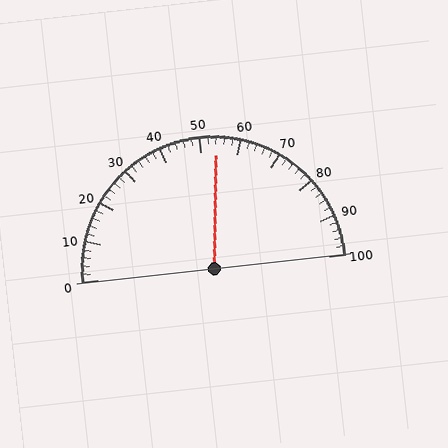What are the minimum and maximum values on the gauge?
The gauge ranges from 0 to 100.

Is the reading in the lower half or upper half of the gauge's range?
The reading is in the upper half of the range (0 to 100).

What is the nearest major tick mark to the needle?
The nearest major tick mark is 50.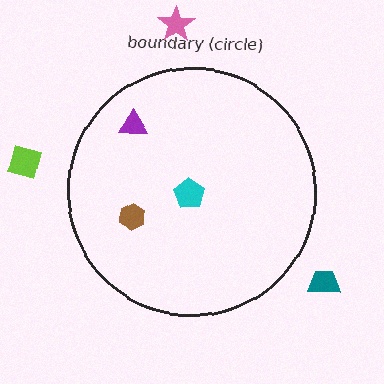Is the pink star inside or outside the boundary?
Outside.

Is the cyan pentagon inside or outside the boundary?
Inside.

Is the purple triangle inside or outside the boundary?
Inside.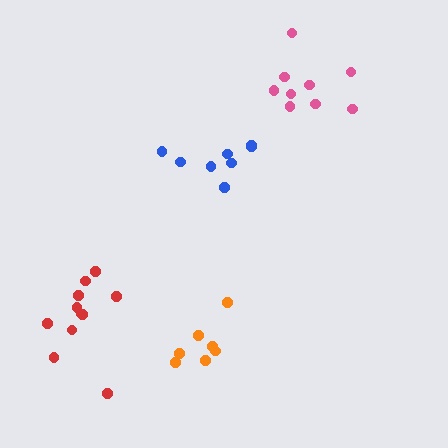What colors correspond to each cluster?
The clusters are colored: pink, orange, blue, red.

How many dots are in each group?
Group 1: 9 dots, Group 2: 7 dots, Group 3: 8 dots, Group 4: 11 dots (35 total).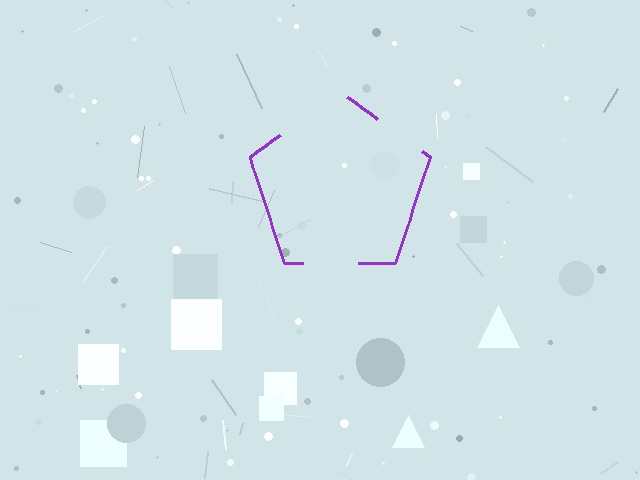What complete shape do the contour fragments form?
The contour fragments form a pentagon.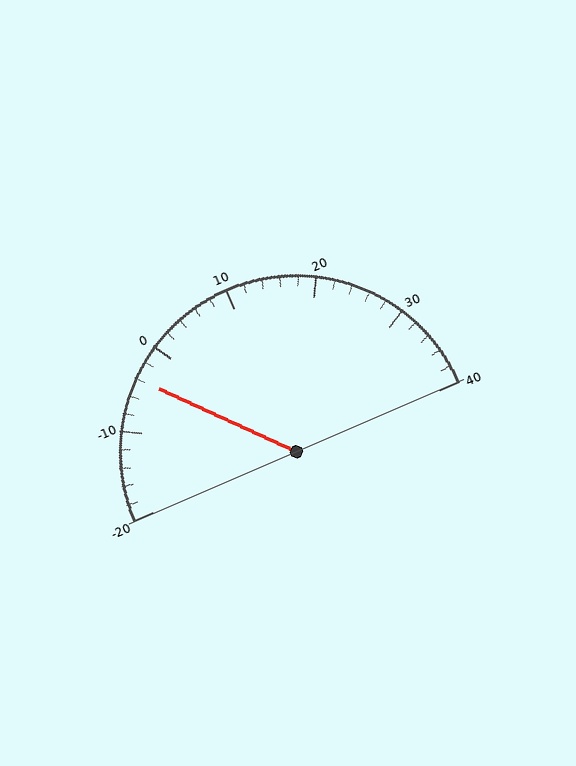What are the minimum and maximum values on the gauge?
The gauge ranges from -20 to 40.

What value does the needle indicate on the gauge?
The needle indicates approximately -4.